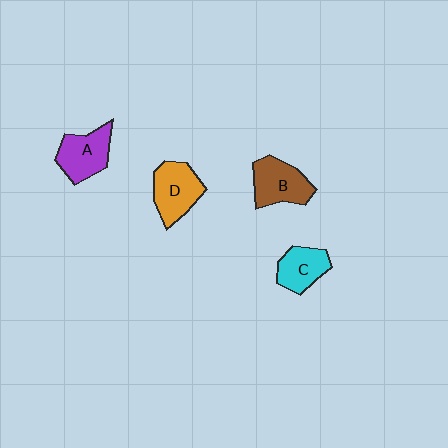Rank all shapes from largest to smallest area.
From largest to smallest: D (orange), B (brown), A (purple), C (cyan).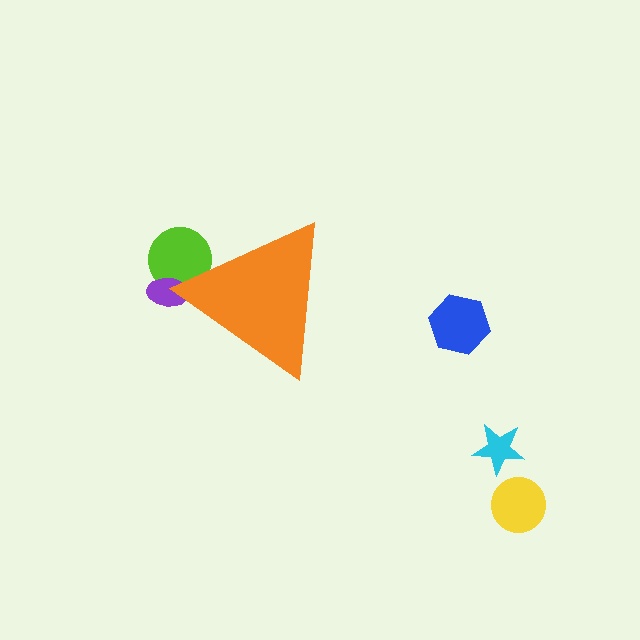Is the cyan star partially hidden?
No, the cyan star is fully visible.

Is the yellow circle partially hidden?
No, the yellow circle is fully visible.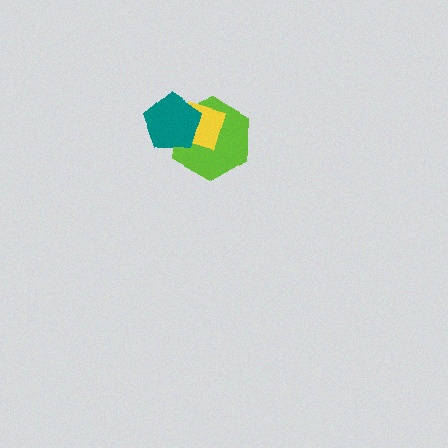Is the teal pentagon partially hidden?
No, no other shape covers it.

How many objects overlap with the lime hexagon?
2 objects overlap with the lime hexagon.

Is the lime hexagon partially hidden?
Yes, it is partially covered by another shape.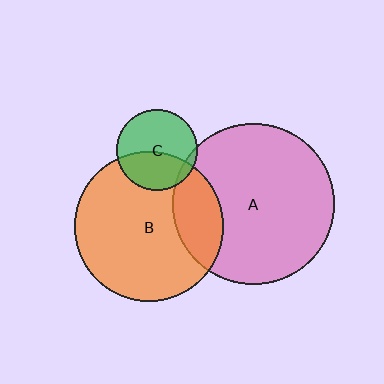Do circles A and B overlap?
Yes.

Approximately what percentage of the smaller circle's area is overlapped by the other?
Approximately 20%.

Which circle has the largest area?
Circle A (pink).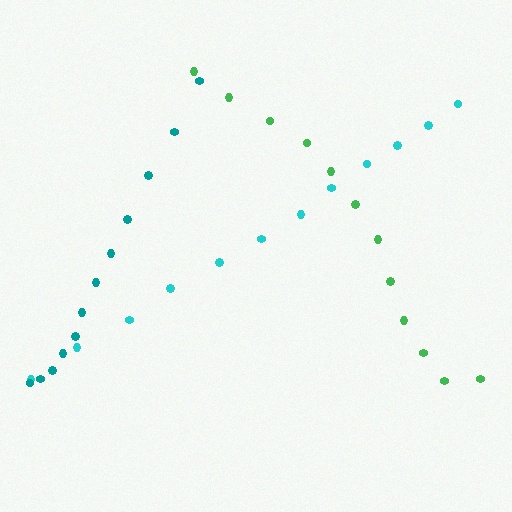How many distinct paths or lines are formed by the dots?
There are 3 distinct paths.